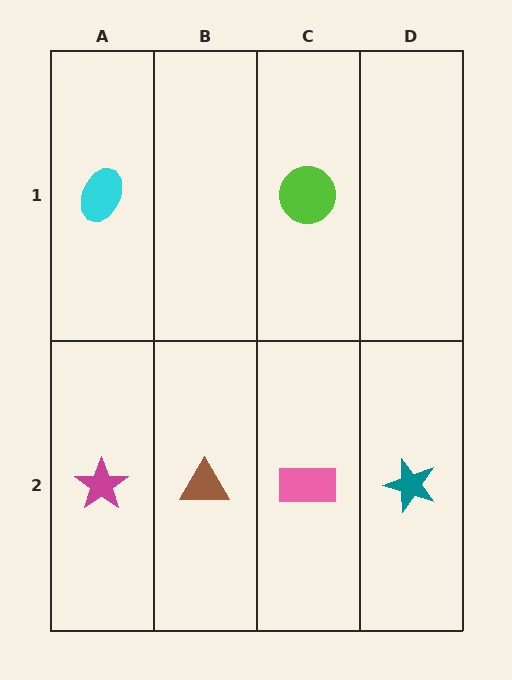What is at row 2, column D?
A teal star.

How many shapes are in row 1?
2 shapes.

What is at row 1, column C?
A lime circle.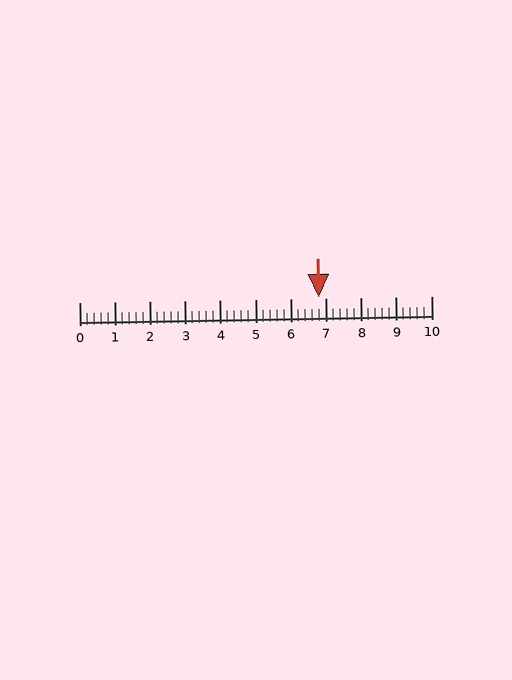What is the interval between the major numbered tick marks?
The major tick marks are spaced 1 units apart.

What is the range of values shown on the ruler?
The ruler shows values from 0 to 10.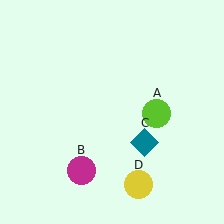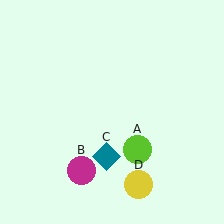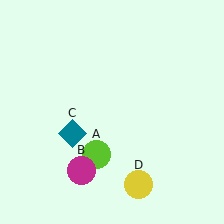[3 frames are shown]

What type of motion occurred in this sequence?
The lime circle (object A), teal diamond (object C) rotated clockwise around the center of the scene.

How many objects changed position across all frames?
2 objects changed position: lime circle (object A), teal diamond (object C).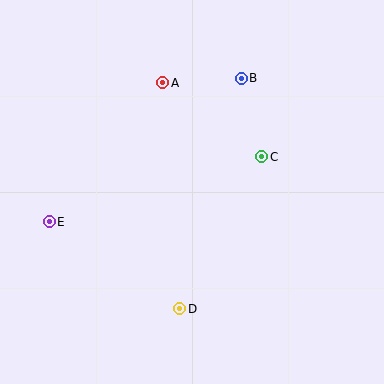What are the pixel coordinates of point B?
Point B is at (241, 78).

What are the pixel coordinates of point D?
Point D is at (180, 309).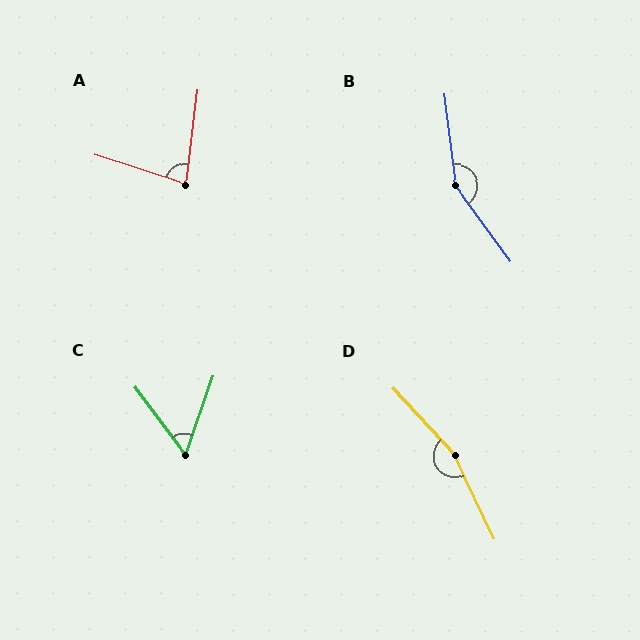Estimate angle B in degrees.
Approximately 151 degrees.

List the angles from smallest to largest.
C (56°), A (79°), B (151°), D (163°).